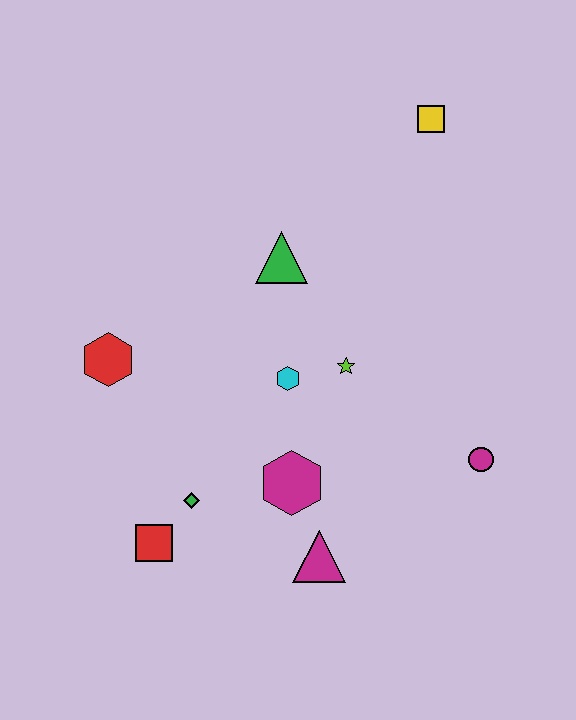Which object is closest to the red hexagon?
The green diamond is closest to the red hexagon.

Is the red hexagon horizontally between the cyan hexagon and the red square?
No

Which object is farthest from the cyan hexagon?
The yellow square is farthest from the cyan hexagon.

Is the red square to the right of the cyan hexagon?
No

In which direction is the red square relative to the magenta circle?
The red square is to the left of the magenta circle.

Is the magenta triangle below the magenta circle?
Yes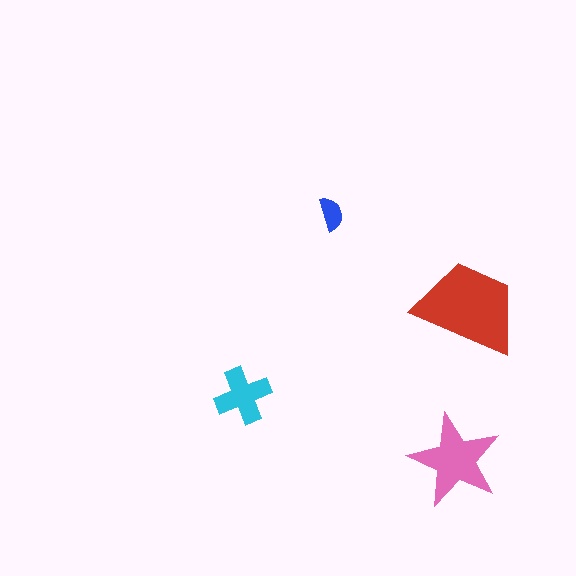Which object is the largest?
The red trapezoid.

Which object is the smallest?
The blue semicircle.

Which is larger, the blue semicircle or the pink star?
The pink star.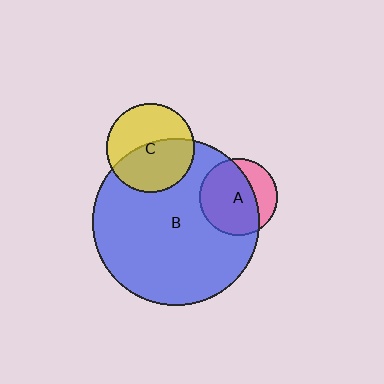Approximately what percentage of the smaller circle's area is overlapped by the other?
Approximately 50%.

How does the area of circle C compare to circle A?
Approximately 1.3 times.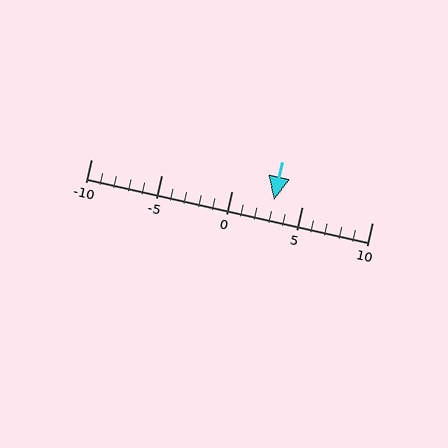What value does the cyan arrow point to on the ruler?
The cyan arrow points to approximately 3.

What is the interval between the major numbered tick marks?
The major tick marks are spaced 5 units apart.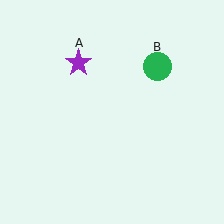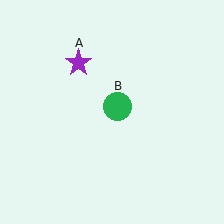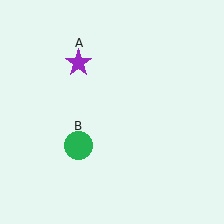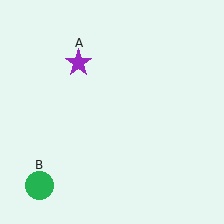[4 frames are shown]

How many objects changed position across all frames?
1 object changed position: green circle (object B).